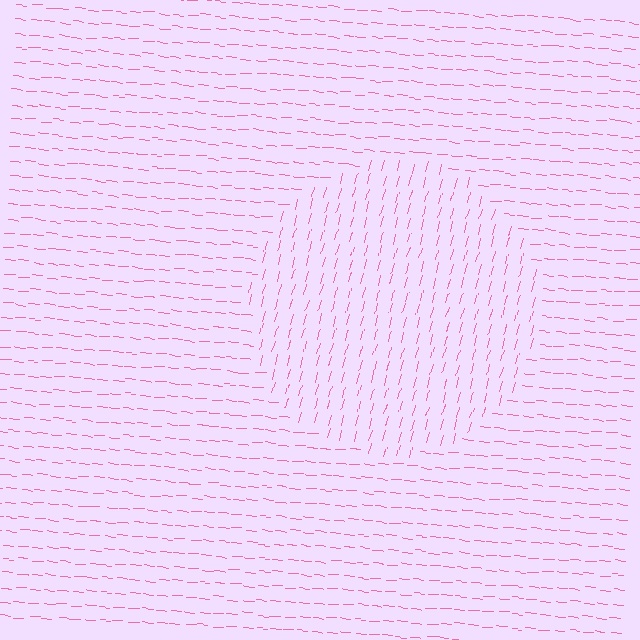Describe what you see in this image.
The image is filled with small pink line segments. A circle region in the image has lines oriented differently from the surrounding lines, creating a visible texture boundary.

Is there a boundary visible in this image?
Yes, there is a texture boundary formed by a change in line orientation.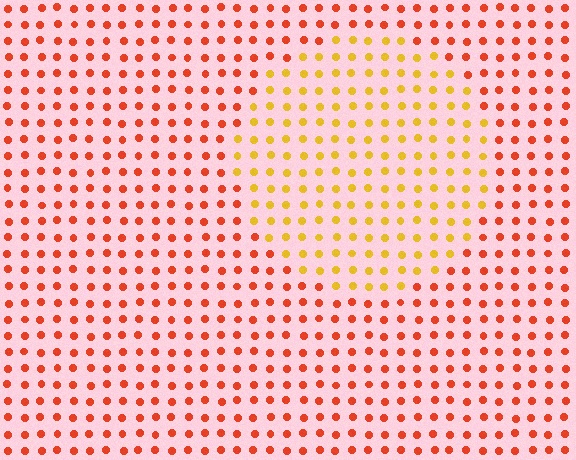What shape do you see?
I see a circle.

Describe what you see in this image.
The image is filled with small red elements in a uniform arrangement. A circle-shaped region is visible where the elements are tinted to a slightly different hue, forming a subtle color boundary.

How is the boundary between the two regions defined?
The boundary is defined purely by a slight shift in hue (about 39 degrees). Spacing, size, and orientation are identical on both sides.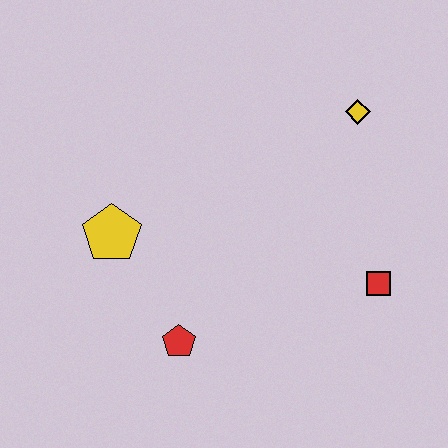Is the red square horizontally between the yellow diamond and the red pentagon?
No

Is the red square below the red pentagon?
No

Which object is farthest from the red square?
The yellow pentagon is farthest from the red square.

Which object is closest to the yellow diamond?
The red square is closest to the yellow diamond.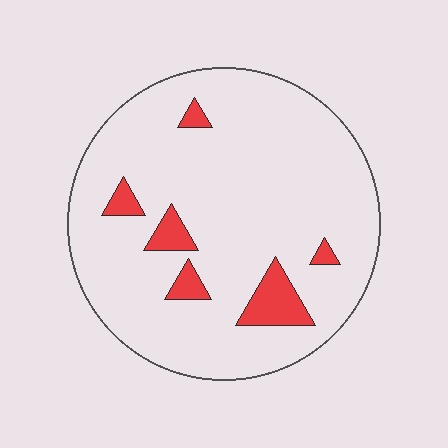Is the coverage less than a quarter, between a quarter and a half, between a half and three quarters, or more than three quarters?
Less than a quarter.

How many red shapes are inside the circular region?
6.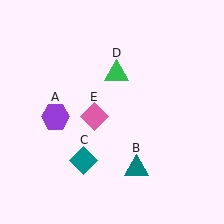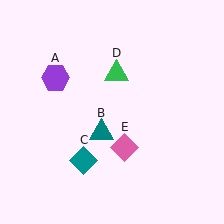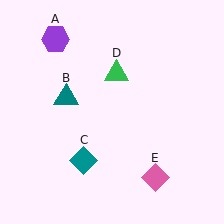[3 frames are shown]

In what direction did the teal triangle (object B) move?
The teal triangle (object B) moved up and to the left.